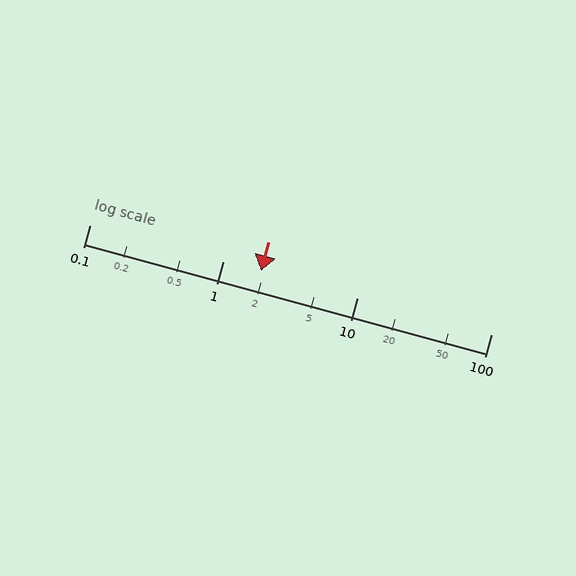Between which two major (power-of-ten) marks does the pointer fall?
The pointer is between 1 and 10.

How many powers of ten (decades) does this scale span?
The scale spans 3 decades, from 0.1 to 100.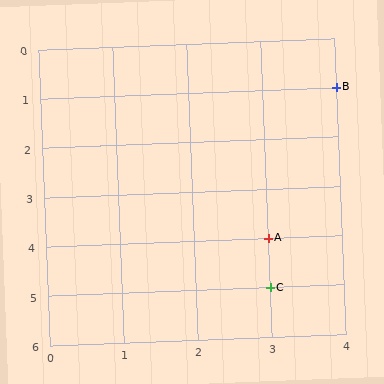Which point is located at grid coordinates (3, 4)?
Point A is at (3, 4).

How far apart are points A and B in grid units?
Points A and B are 1 column and 3 rows apart (about 3.2 grid units diagonally).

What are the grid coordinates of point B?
Point B is at grid coordinates (4, 1).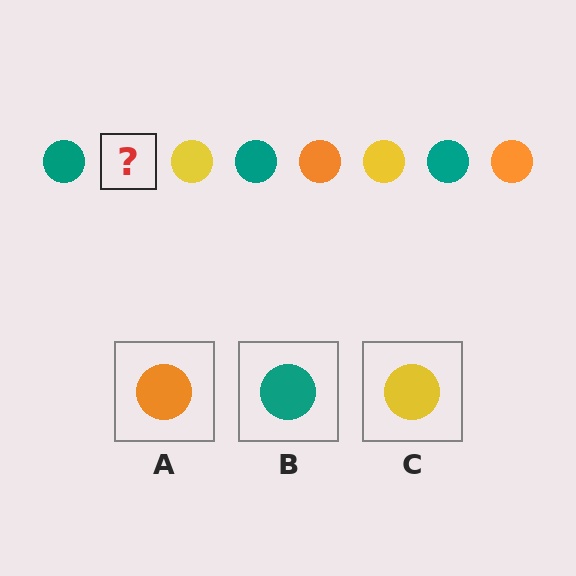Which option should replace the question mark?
Option A.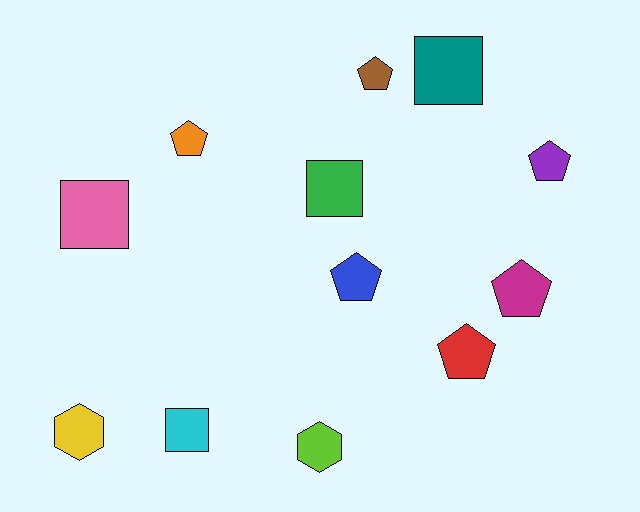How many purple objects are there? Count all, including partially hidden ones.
There is 1 purple object.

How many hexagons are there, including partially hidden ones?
There are 2 hexagons.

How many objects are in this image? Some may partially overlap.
There are 12 objects.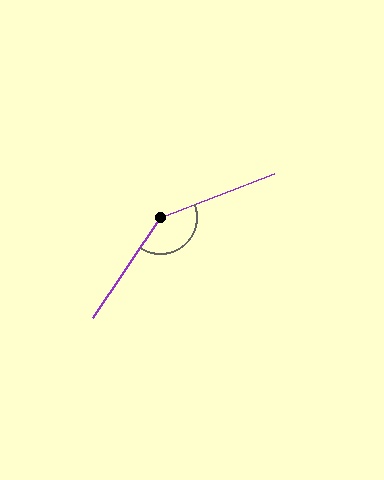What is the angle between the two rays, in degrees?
Approximately 145 degrees.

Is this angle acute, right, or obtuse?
It is obtuse.